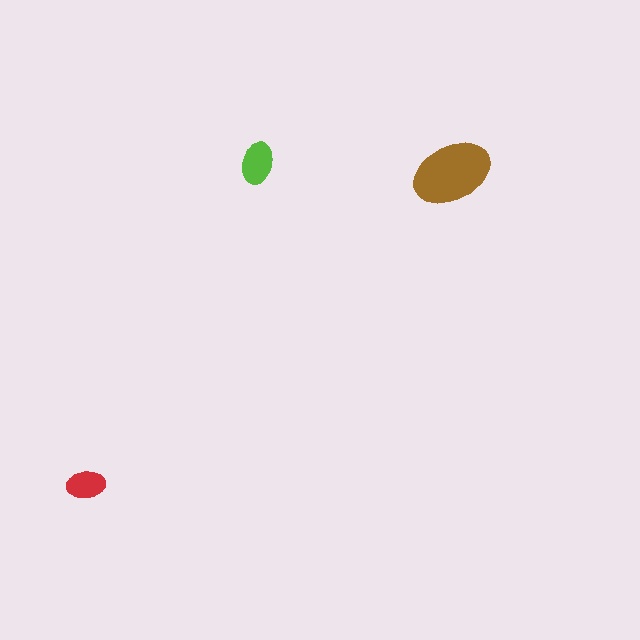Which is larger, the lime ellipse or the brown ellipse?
The brown one.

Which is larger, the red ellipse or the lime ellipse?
The lime one.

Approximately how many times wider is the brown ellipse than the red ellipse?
About 2 times wider.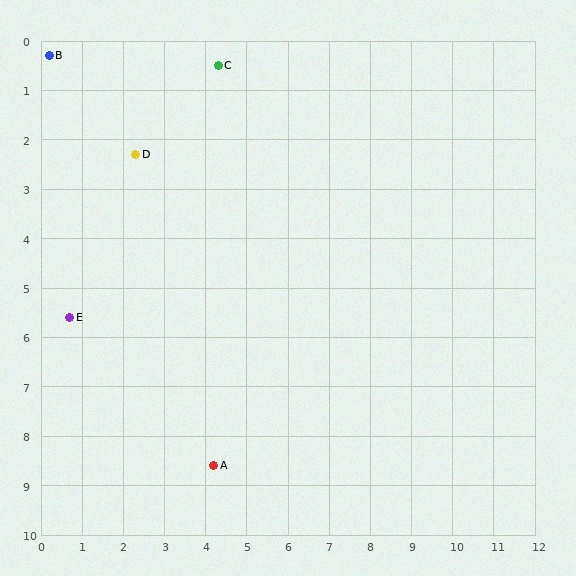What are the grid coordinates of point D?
Point D is at approximately (2.3, 2.3).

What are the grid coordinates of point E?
Point E is at approximately (0.7, 5.6).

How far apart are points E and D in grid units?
Points E and D are about 3.7 grid units apart.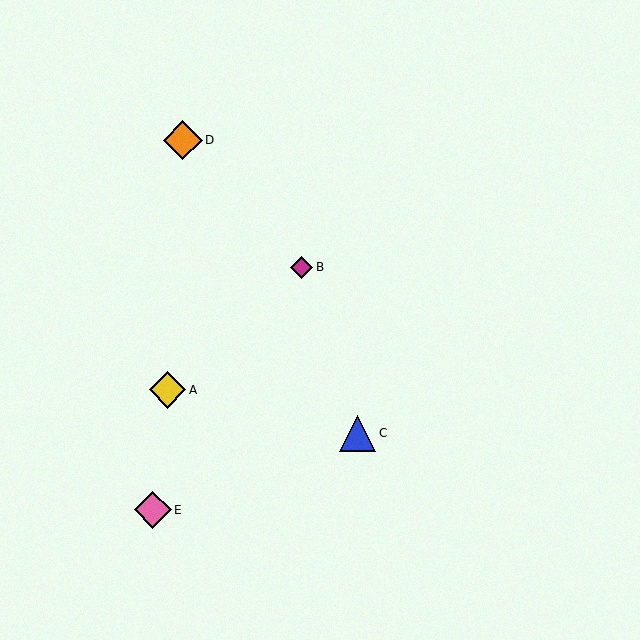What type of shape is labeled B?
Shape B is a magenta diamond.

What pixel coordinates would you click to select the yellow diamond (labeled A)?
Click at (168, 390) to select the yellow diamond A.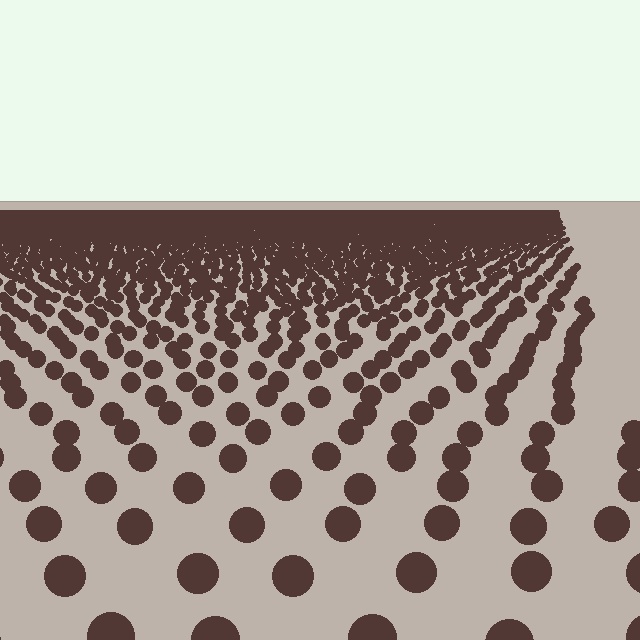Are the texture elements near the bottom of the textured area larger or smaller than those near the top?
Larger. Near the bottom, elements are closer to the viewer and appear at a bigger on-screen size.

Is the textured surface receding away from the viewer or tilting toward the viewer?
The surface is receding away from the viewer. Texture elements get smaller and denser toward the top.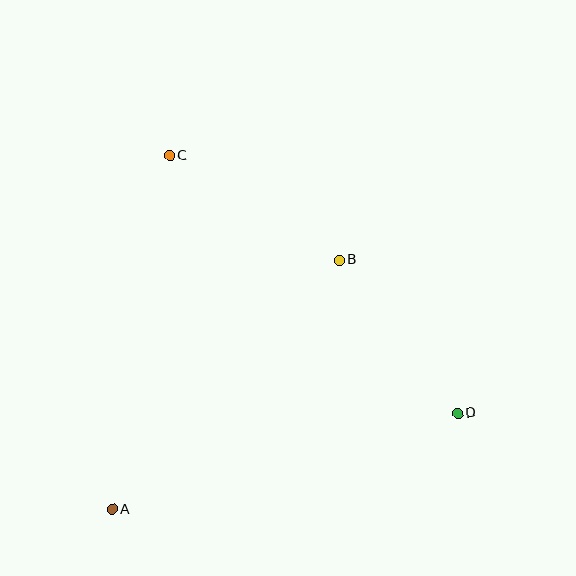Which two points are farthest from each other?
Points C and D are farthest from each other.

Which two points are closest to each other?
Points B and D are closest to each other.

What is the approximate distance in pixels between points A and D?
The distance between A and D is approximately 358 pixels.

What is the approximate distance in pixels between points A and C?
The distance between A and C is approximately 358 pixels.